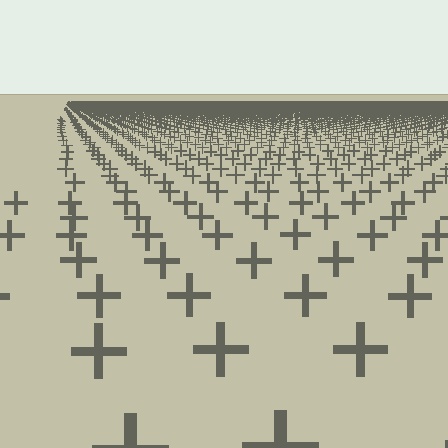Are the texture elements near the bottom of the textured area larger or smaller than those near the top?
Larger. Near the bottom, elements are closer to the viewer and appear at a bigger on-screen size.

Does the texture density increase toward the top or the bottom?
Density increases toward the top.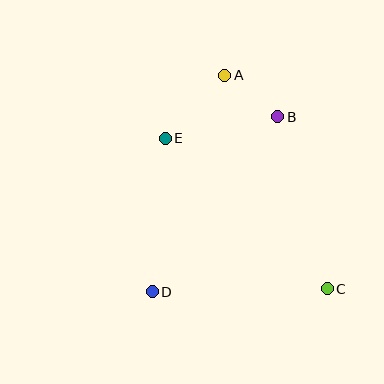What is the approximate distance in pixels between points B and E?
The distance between B and E is approximately 114 pixels.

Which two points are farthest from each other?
Points A and C are farthest from each other.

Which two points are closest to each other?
Points A and B are closest to each other.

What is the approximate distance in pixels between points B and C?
The distance between B and C is approximately 179 pixels.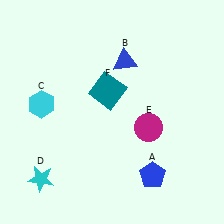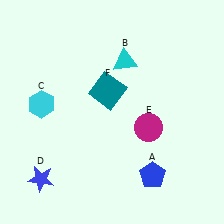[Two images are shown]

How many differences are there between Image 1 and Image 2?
There are 2 differences between the two images.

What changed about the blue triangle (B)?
In Image 1, B is blue. In Image 2, it changed to cyan.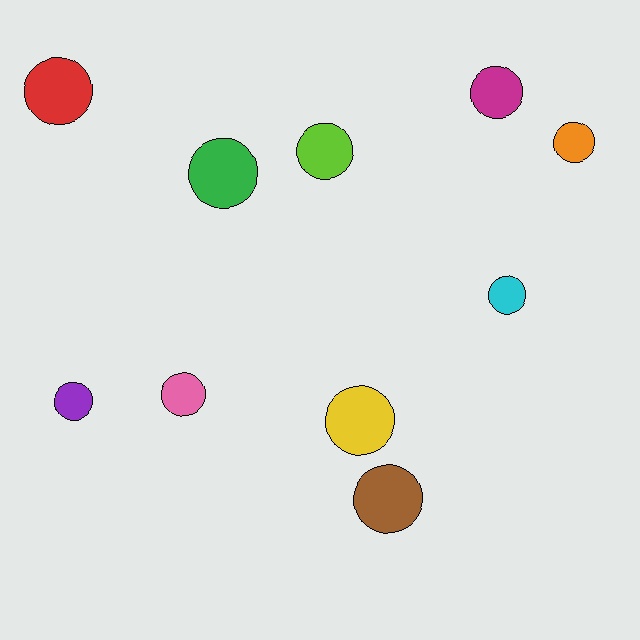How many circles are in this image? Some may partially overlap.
There are 10 circles.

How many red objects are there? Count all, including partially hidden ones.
There is 1 red object.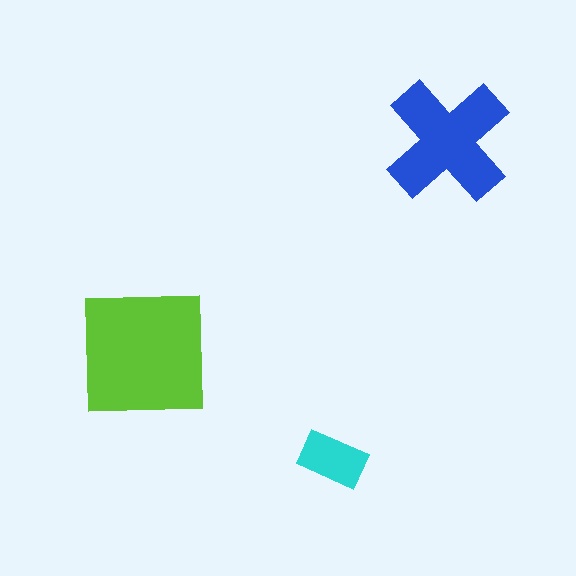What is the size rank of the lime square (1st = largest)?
1st.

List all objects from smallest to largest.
The cyan rectangle, the blue cross, the lime square.